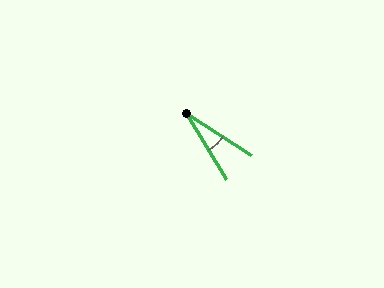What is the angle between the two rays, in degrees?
Approximately 25 degrees.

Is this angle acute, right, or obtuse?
It is acute.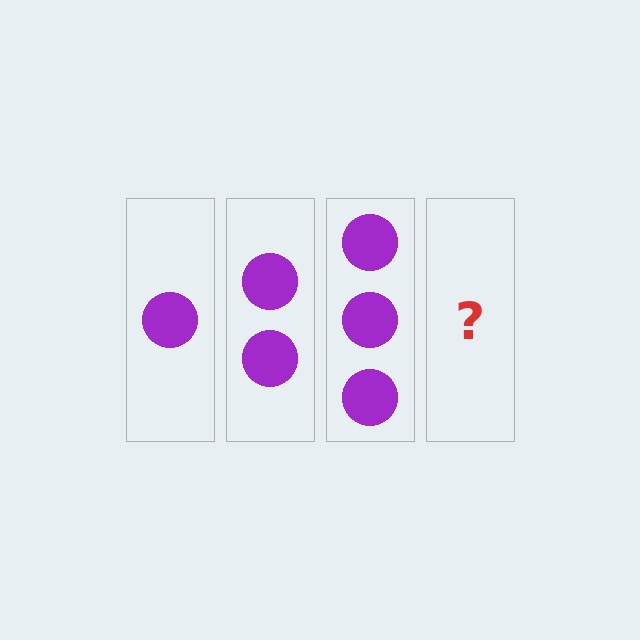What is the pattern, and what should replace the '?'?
The pattern is that each step adds one more circle. The '?' should be 4 circles.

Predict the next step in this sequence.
The next step is 4 circles.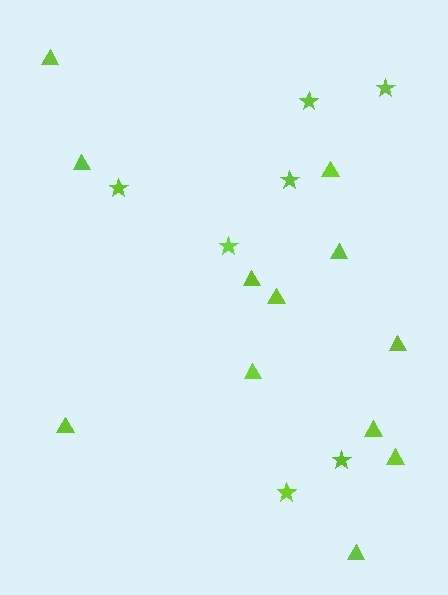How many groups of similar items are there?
There are 2 groups: one group of stars (7) and one group of triangles (12).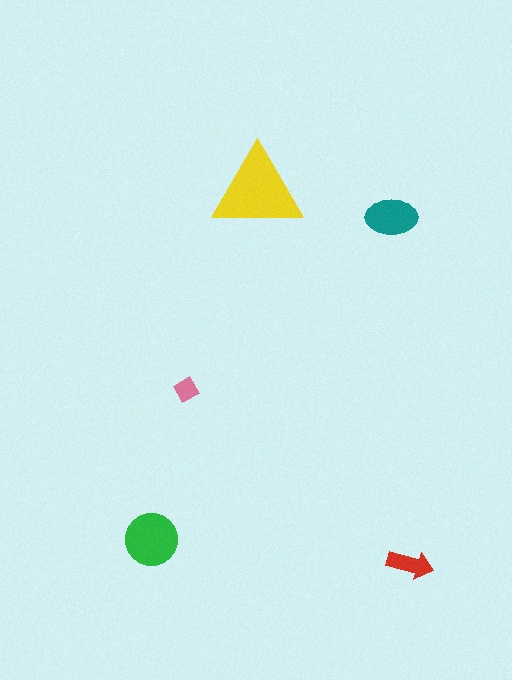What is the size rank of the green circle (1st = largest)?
2nd.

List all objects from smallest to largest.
The pink diamond, the red arrow, the teal ellipse, the green circle, the yellow triangle.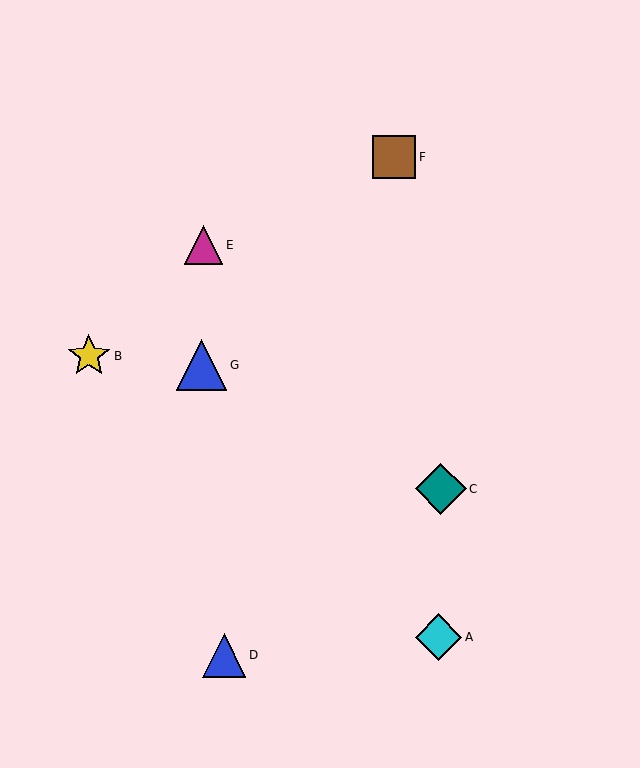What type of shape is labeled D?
Shape D is a blue triangle.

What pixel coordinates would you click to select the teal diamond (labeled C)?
Click at (441, 489) to select the teal diamond C.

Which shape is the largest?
The teal diamond (labeled C) is the largest.